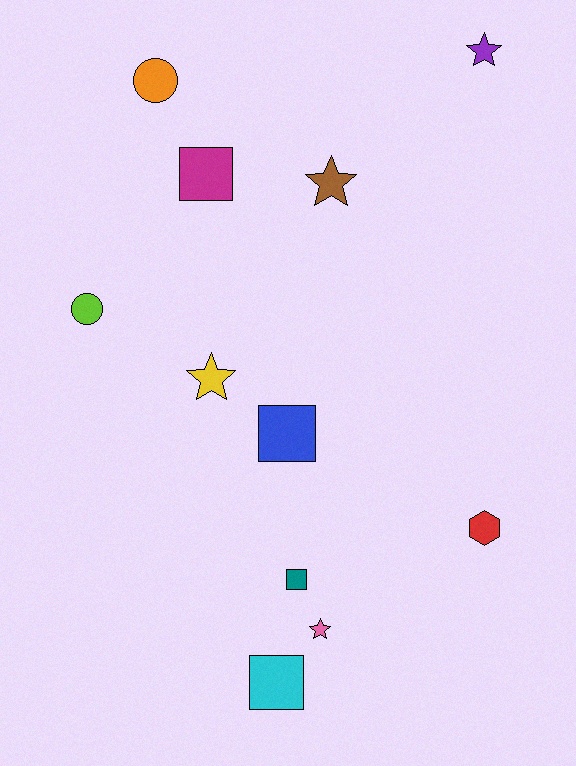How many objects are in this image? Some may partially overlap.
There are 11 objects.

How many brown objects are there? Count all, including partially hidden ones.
There is 1 brown object.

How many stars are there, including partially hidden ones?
There are 4 stars.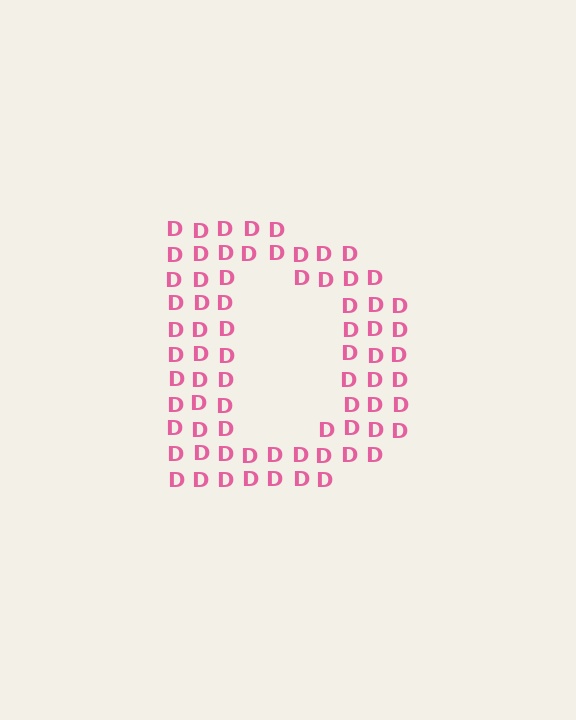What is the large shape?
The large shape is the letter D.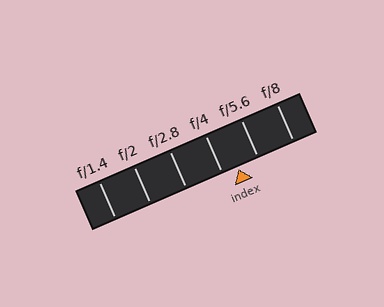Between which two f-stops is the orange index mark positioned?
The index mark is between f/4 and f/5.6.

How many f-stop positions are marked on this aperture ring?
There are 6 f-stop positions marked.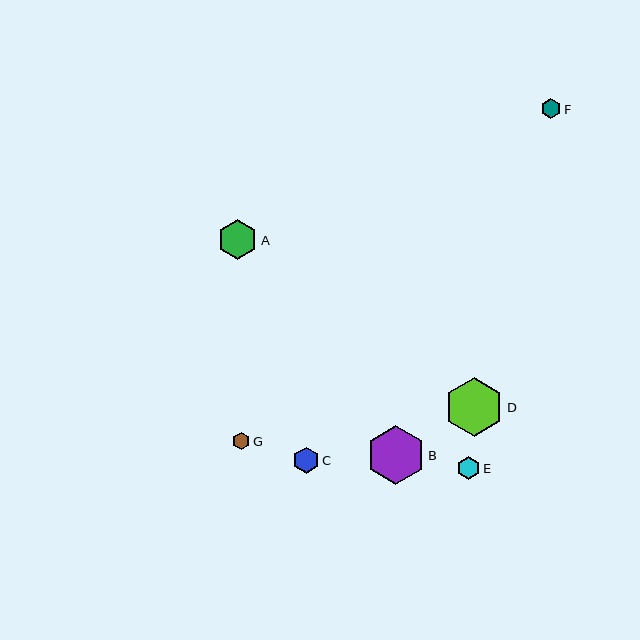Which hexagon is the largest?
Hexagon D is the largest with a size of approximately 59 pixels.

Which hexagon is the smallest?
Hexagon G is the smallest with a size of approximately 17 pixels.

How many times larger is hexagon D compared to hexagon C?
Hexagon D is approximately 2.2 times the size of hexagon C.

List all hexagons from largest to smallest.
From largest to smallest: D, B, A, C, E, F, G.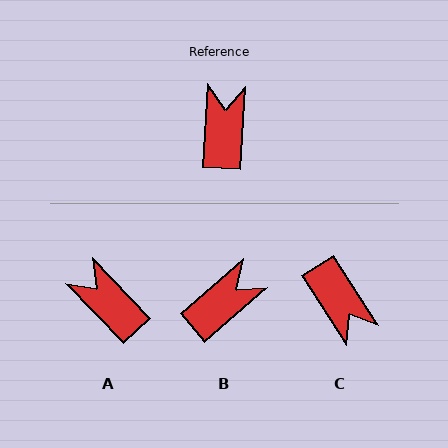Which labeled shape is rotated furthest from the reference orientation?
C, about 143 degrees away.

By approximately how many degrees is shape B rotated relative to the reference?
Approximately 46 degrees clockwise.